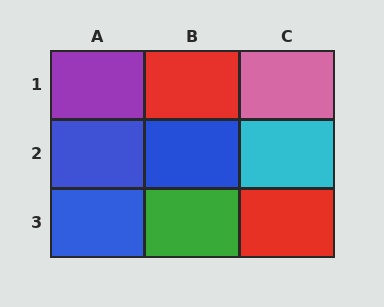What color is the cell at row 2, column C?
Cyan.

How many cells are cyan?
1 cell is cyan.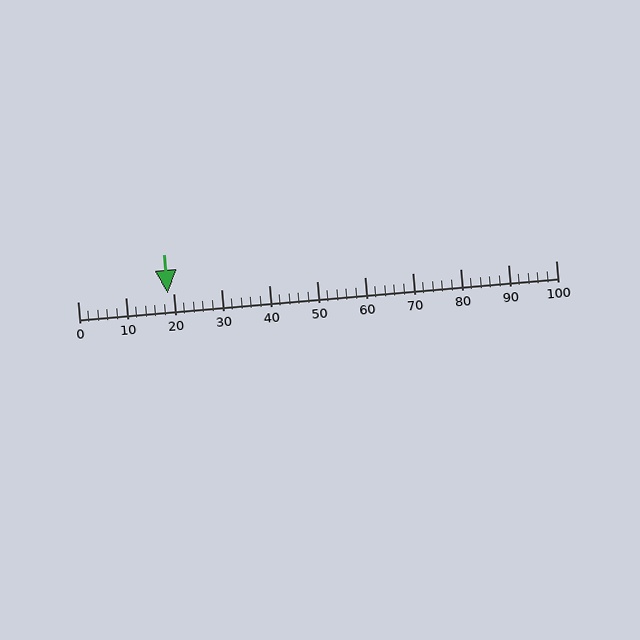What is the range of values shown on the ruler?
The ruler shows values from 0 to 100.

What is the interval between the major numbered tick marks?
The major tick marks are spaced 10 units apart.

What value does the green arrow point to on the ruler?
The green arrow points to approximately 19.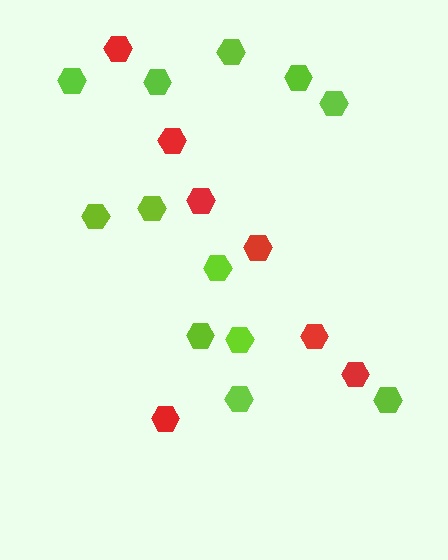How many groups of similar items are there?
There are 2 groups: one group of lime hexagons (12) and one group of red hexagons (7).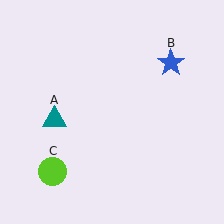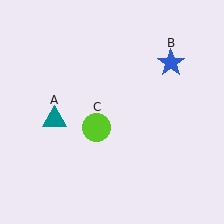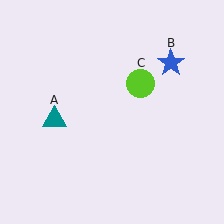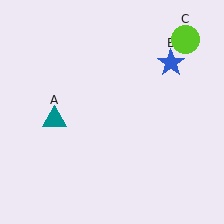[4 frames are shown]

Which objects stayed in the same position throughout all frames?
Teal triangle (object A) and blue star (object B) remained stationary.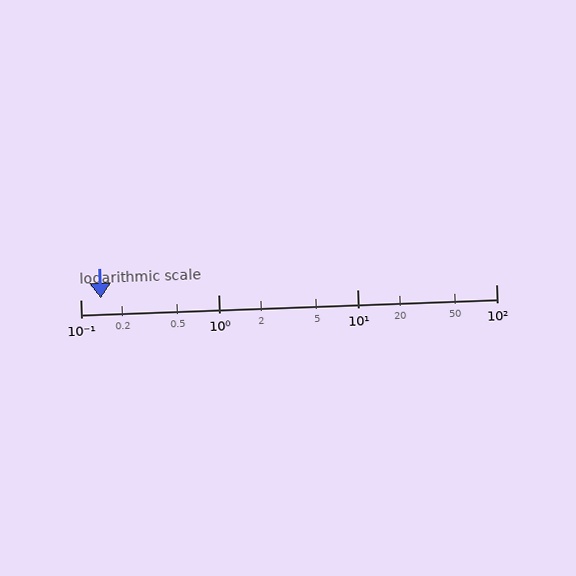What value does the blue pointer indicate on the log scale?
The pointer indicates approximately 0.14.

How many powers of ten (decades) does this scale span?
The scale spans 3 decades, from 0.1 to 100.